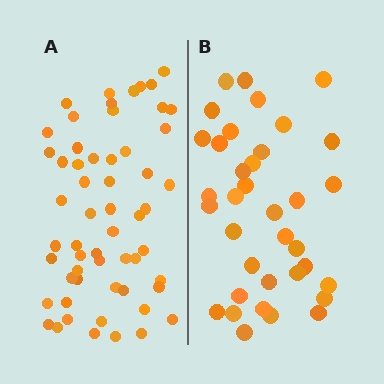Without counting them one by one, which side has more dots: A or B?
Region A (the left region) has more dots.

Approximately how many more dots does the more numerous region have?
Region A has approximately 20 more dots than region B.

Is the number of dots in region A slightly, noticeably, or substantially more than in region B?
Region A has substantially more. The ratio is roughly 1.6 to 1.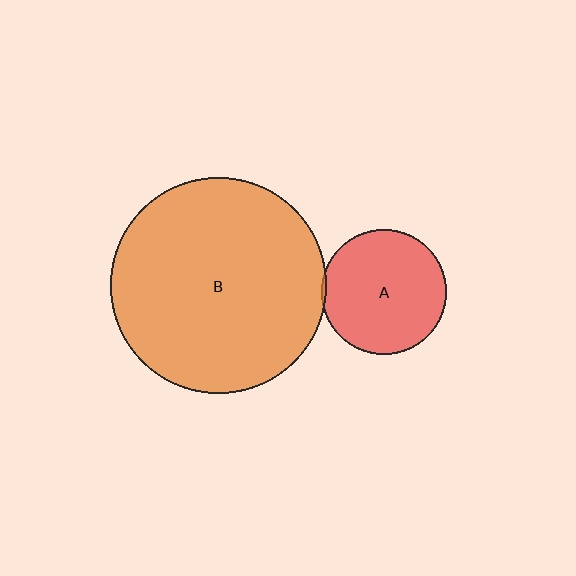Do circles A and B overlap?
Yes.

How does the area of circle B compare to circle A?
Approximately 3.0 times.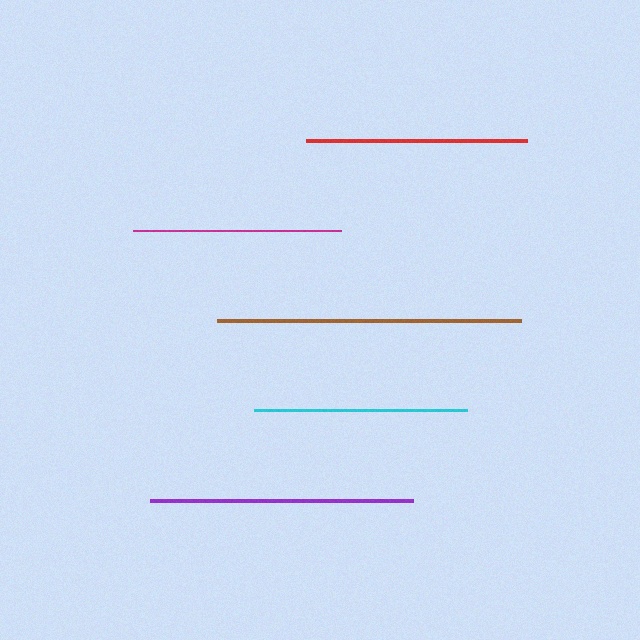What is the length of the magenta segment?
The magenta segment is approximately 208 pixels long.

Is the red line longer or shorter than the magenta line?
The red line is longer than the magenta line.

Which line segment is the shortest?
The magenta line is the shortest at approximately 208 pixels.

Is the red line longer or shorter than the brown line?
The brown line is longer than the red line.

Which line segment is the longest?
The brown line is the longest at approximately 304 pixels.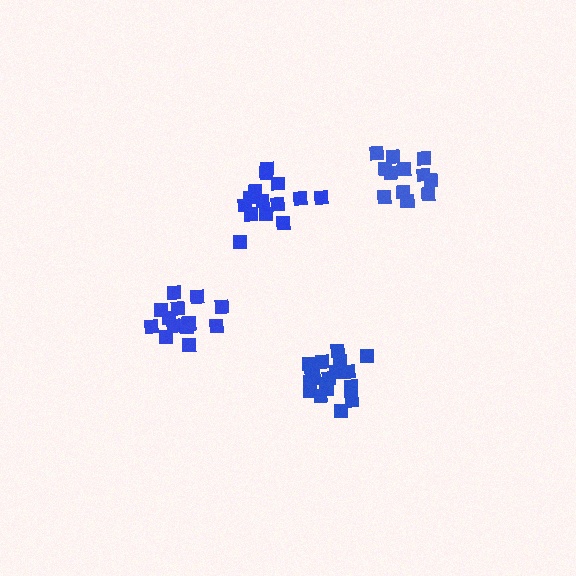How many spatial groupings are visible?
There are 4 spatial groupings.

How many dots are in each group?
Group 1: 14 dots, Group 2: 15 dots, Group 3: 19 dots, Group 4: 13 dots (61 total).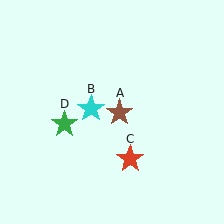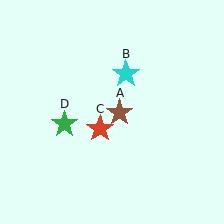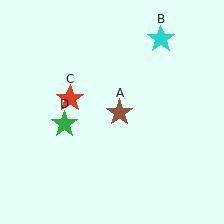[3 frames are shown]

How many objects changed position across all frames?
2 objects changed position: cyan star (object B), red star (object C).